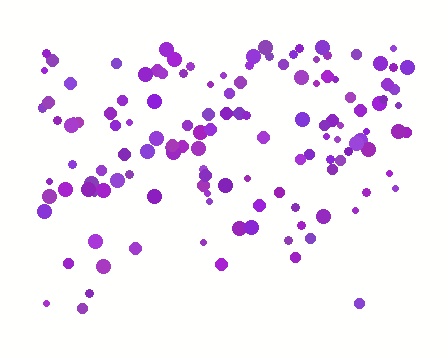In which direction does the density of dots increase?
From bottom to top, with the top side densest.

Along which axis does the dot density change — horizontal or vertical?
Vertical.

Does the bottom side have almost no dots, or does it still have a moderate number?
Still a moderate number, just noticeably fewer than the top.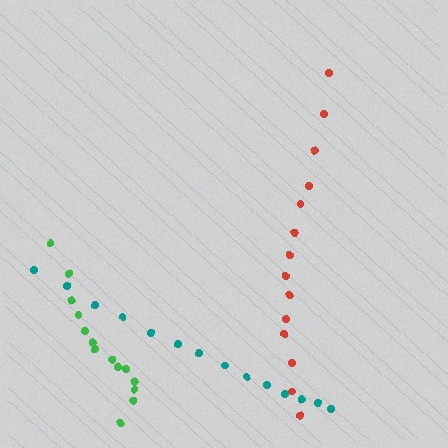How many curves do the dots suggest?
There are 3 distinct paths.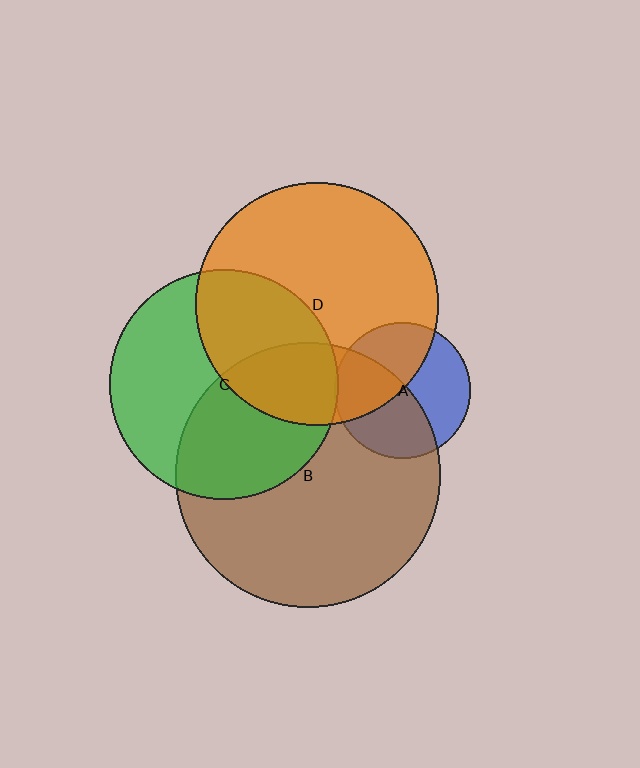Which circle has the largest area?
Circle B (brown).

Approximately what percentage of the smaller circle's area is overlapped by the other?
Approximately 5%.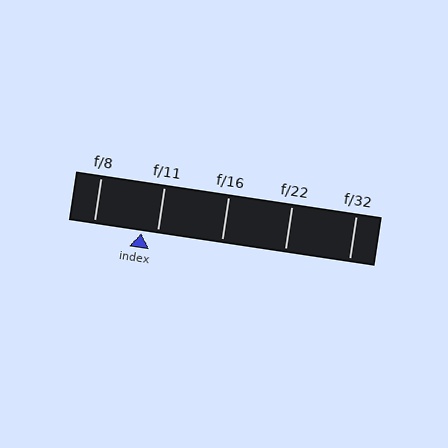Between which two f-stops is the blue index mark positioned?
The index mark is between f/8 and f/11.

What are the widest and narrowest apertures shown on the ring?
The widest aperture shown is f/8 and the narrowest is f/32.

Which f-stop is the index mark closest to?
The index mark is closest to f/11.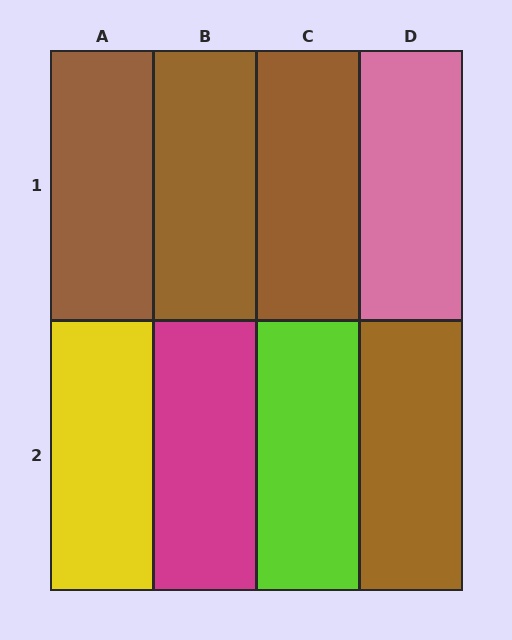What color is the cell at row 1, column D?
Pink.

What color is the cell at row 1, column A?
Brown.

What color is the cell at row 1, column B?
Brown.